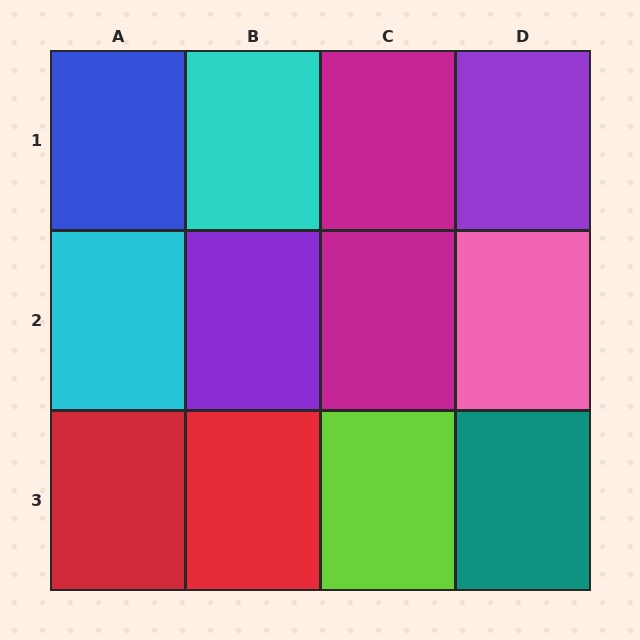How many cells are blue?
1 cell is blue.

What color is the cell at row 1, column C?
Magenta.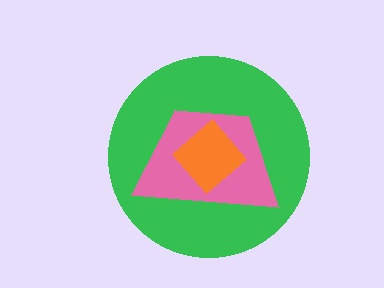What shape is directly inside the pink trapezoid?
The orange diamond.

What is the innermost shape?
The orange diamond.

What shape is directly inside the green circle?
The pink trapezoid.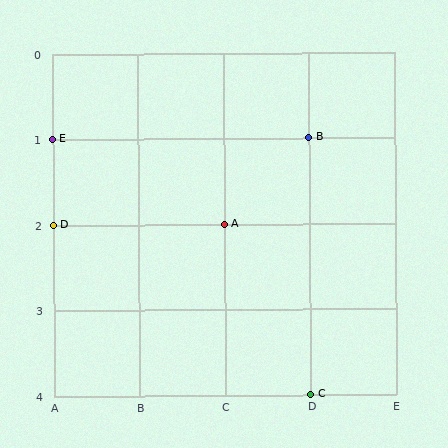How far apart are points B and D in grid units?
Points B and D are 3 columns and 1 row apart (about 3.2 grid units diagonally).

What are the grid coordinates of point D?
Point D is at grid coordinates (A, 2).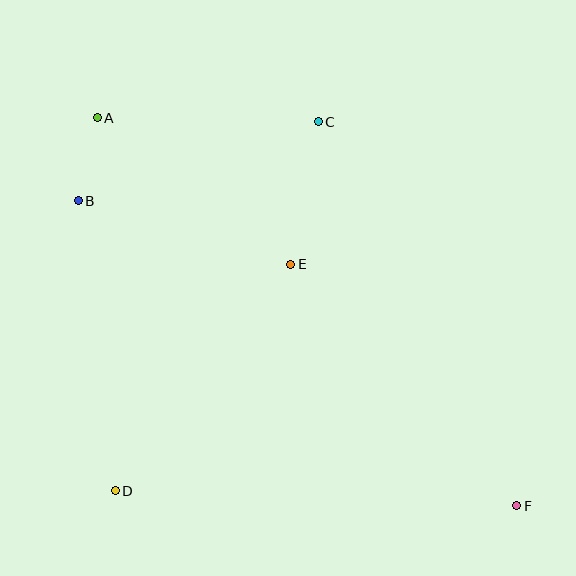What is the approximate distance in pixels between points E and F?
The distance between E and F is approximately 331 pixels.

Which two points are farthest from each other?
Points A and F are farthest from each other.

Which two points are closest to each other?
Points A and B are closest to each other.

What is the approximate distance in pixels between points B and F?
The distance between B and F is approximately 535 pixels.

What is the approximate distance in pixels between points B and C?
The distance between B and C is approximately 253 pixels.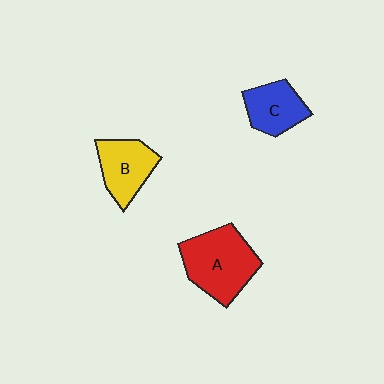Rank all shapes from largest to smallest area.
From largest to smallest: A (red), B (yellow), C (blue).